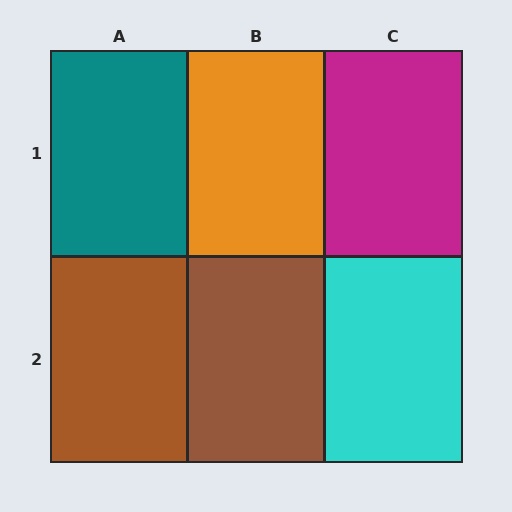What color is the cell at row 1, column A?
Teal.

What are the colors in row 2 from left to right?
Brown, brown, cyan.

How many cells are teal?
1 cell is teal.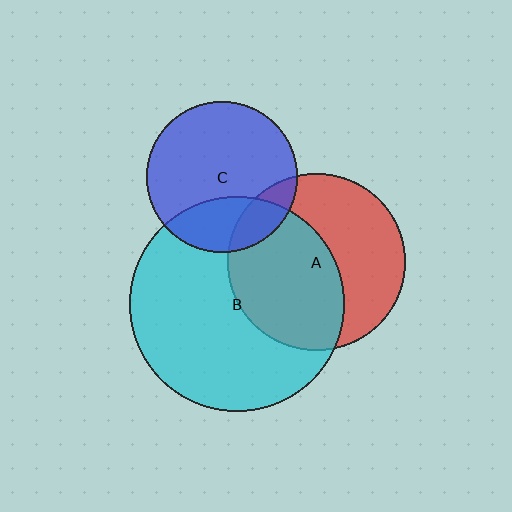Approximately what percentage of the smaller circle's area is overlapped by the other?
Approximately 55%.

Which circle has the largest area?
Circle B (cyan).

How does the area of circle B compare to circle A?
Approximately 1.5 times.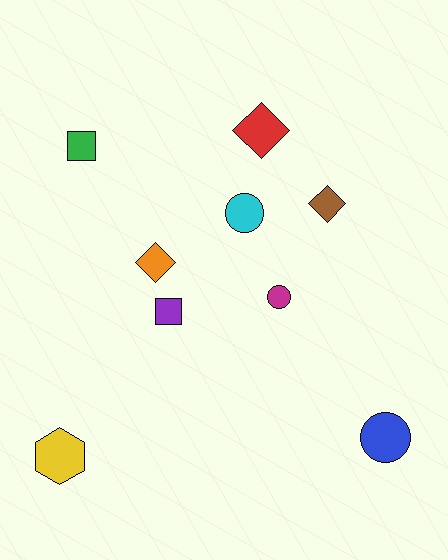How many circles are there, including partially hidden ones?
There are 3 circles.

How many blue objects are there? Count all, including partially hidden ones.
There is 1 blue object.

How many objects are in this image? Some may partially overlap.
There are 9 objects.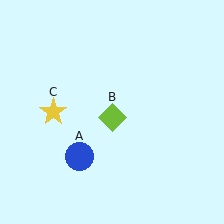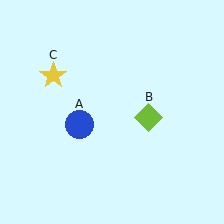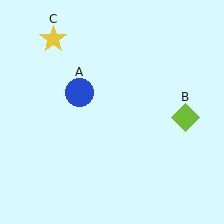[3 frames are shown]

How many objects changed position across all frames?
3 objects changed position: blue circle (object A), lime diamond (object B), yellow star (object C).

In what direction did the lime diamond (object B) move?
The lime diamond (object B) moved right.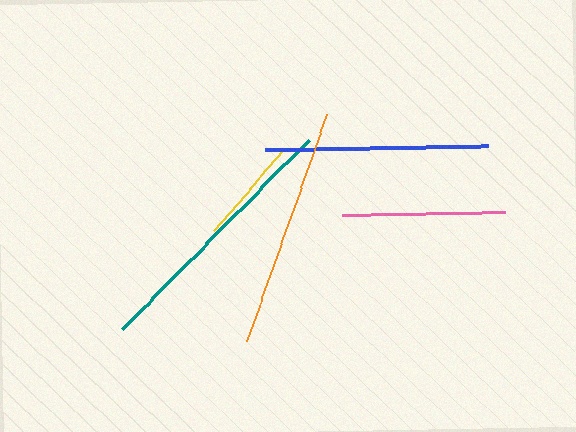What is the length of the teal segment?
The teal segment is approximately 266 pixels long.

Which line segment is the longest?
The teal line is the longest at approximately 266 pixels.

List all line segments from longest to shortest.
From longest to shortest: teal, orange, blue, pink, yellow.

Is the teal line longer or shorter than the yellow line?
The teal line is longer than the yellow line.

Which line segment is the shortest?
The yellow line is the shortest at approximately 107 pixels.